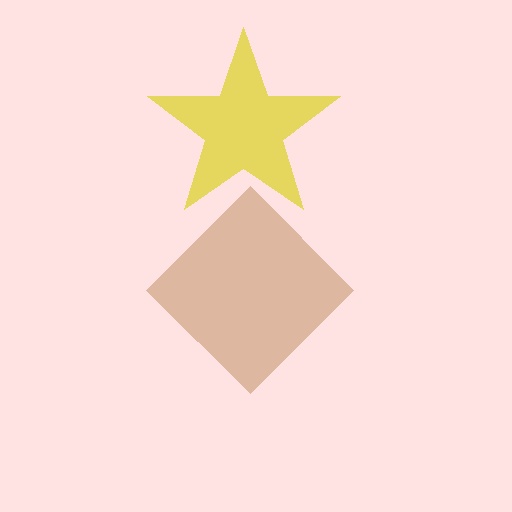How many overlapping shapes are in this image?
There are 2 overlapping shapes in the image.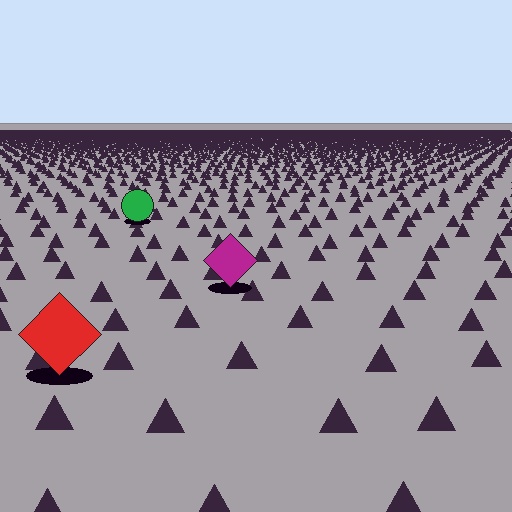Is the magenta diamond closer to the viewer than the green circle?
Yes. The magenta diamond is closer — you can tell from the texture gradient: the ground texture is coarser near it.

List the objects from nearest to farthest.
From nearest to farthest: the red diamond, the magenta diamond, the green circle.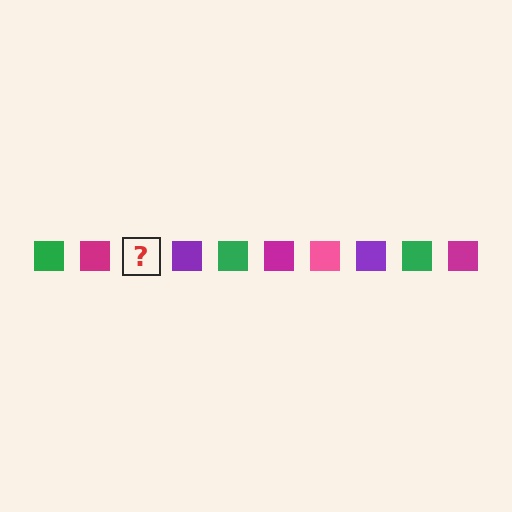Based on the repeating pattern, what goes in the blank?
The blank should be a pink square.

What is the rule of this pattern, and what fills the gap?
The rule is that the pattern cycles through green, magenta, pink, purple squares. The gap should be filled with a pink square.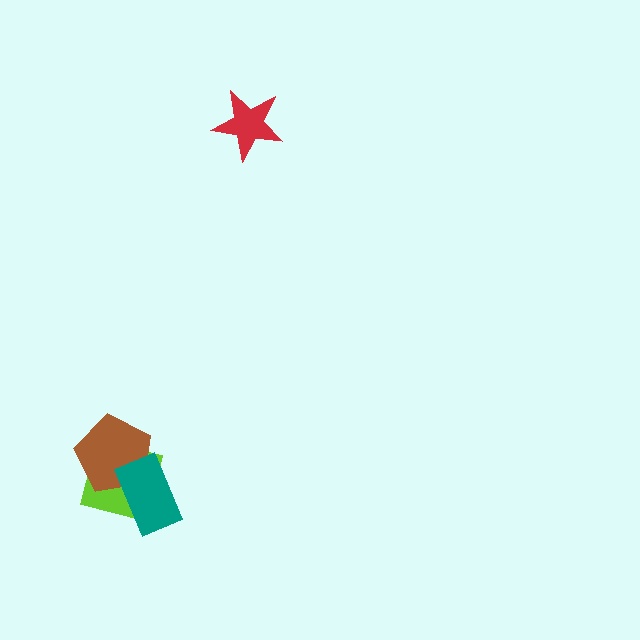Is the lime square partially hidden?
Yes, it is partially covered by another shape.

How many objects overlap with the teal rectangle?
2 objects overlap with the teal rectangle.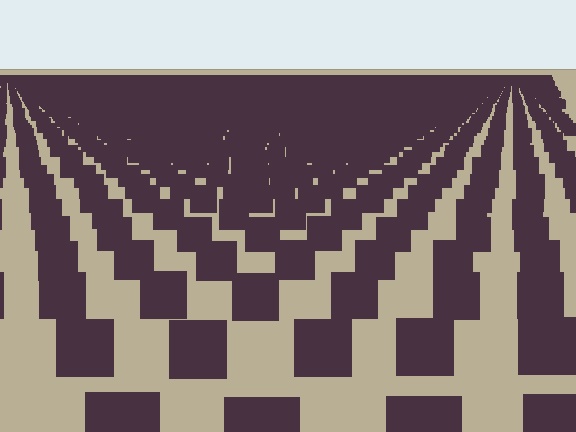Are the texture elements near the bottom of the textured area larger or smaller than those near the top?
Larger. Near the bottom, elements are closer to the viewer and appear at a bigger on-screen size.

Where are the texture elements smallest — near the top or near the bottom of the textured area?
Near the top.